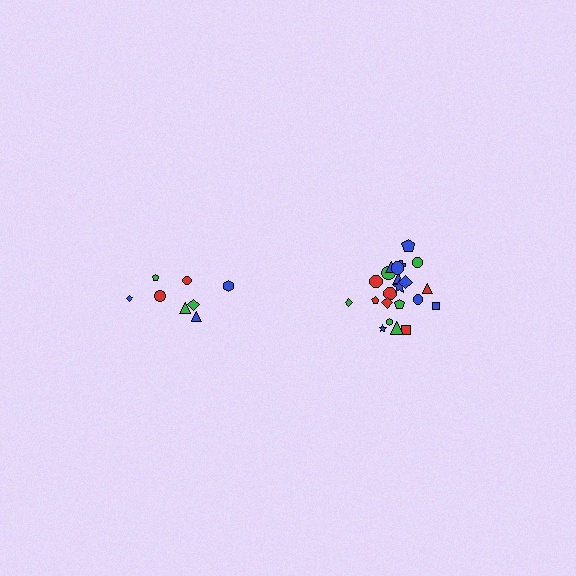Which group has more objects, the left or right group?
The right group.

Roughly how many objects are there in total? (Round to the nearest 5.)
Roughly 30 objects in total.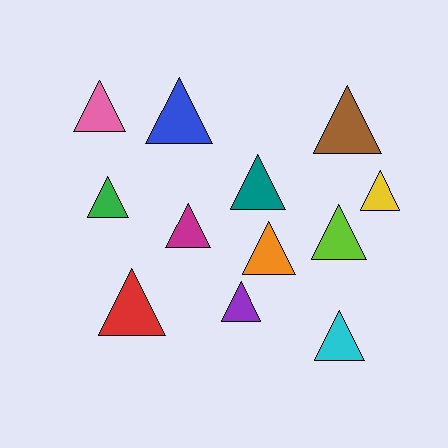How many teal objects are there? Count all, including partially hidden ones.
There is 1 teal object.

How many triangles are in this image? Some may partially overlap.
There are 12 triangles.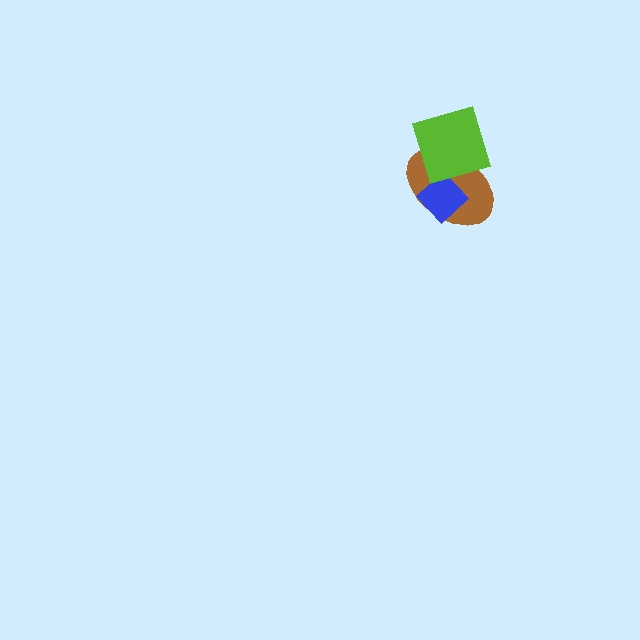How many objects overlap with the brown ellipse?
2 objects overlap with the brown ellipse.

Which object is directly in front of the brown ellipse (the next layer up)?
The blue diamond is directly in front of the brown ellipse.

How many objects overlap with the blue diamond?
2 objects overlap with the blue diamond.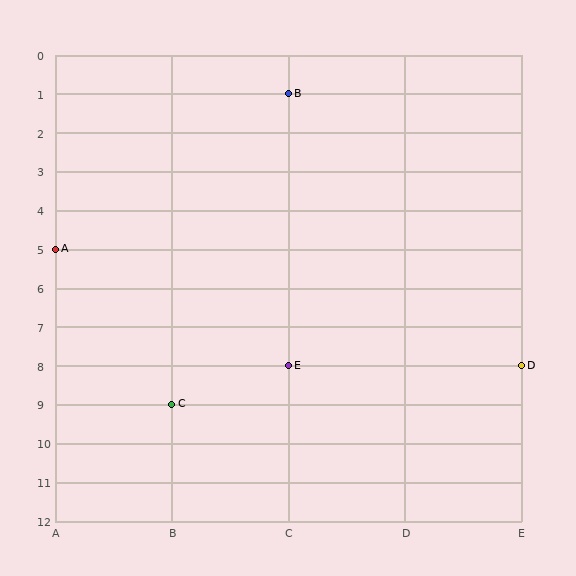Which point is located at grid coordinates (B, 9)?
Point C is at (B, 9).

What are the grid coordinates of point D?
Point D is at grid coordinates (E, 8).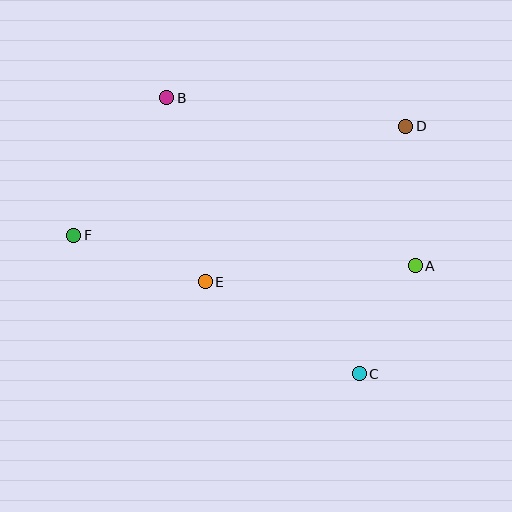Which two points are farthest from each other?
Points D and F are farthest from each other.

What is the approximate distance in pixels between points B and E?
The distance between B and E is approximately 188 pixels.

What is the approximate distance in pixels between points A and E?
The distance between A and E is approximately 211 pixels.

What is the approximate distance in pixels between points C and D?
The distance between C and D is approximately 252 pixels.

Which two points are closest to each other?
Points A and C are closest to each other.